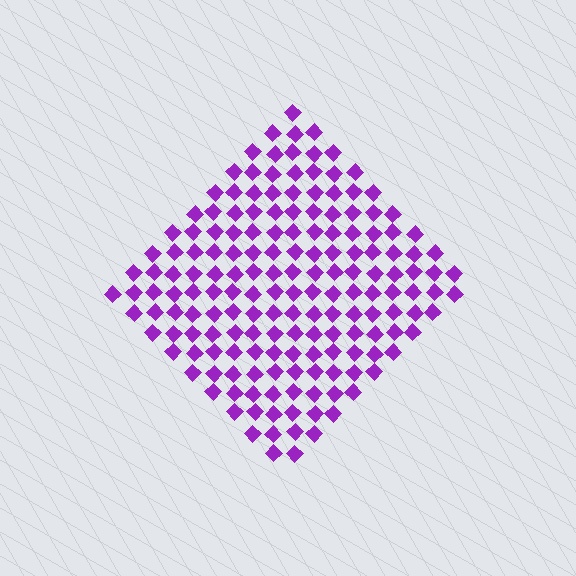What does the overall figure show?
The overall figure shows a diamond.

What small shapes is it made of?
It is made of small diamonds.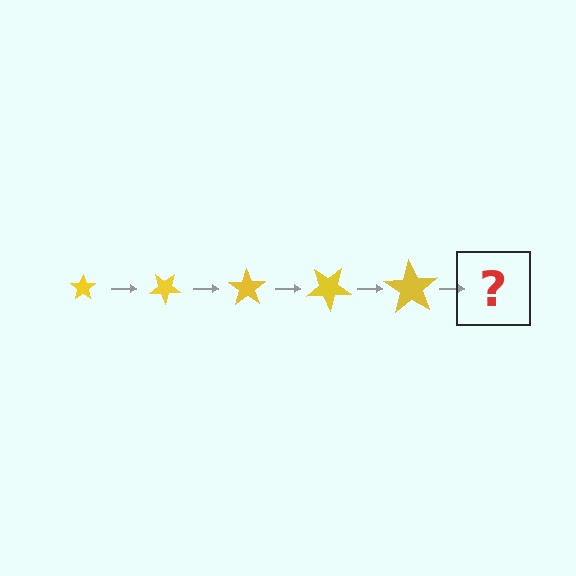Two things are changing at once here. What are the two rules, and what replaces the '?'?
The two rules are that the star grows larger each step and it rotates 35 degrees each step. The '?' should be a star, larger than the previous one and rotated 175 degrees from the start.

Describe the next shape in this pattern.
It should be a star, larger than the previous one and rotated 175 degrees from the start.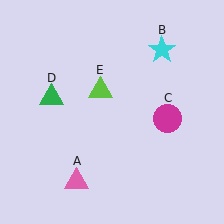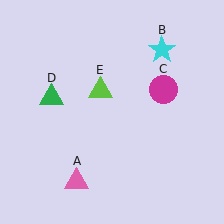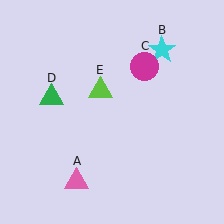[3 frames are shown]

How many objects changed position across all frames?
1 object changed position: magenta circle (object C).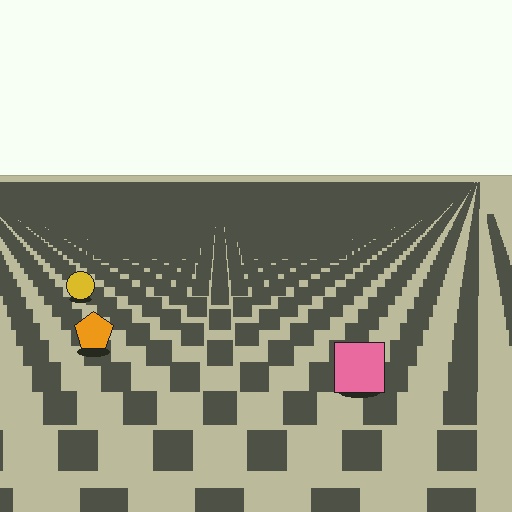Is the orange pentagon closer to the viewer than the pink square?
No. The pink square is closer — you can tell from the texture gradient: the ground texture is coarser near it.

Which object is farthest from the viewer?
The yellow circle is farthest from the viewer. It appears smaller and the ground texture around it is denser.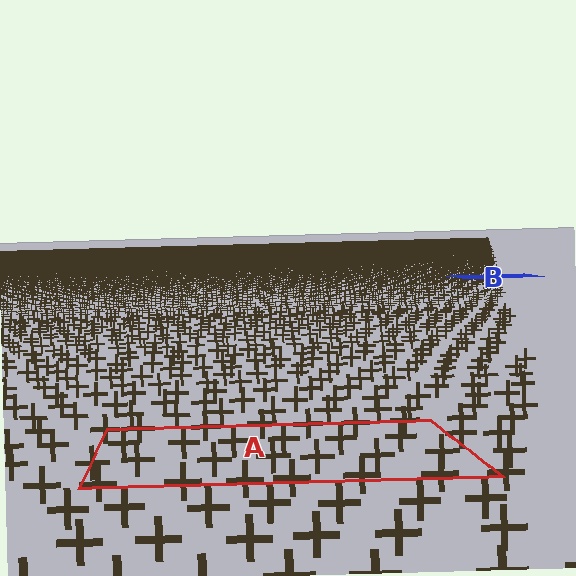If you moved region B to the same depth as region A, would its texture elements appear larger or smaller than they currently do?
They would appear larger. At a closer depth, the same texture elements are projected at a bigger on-screen size.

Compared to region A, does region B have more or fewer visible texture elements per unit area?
Region B has more texture elements per unit area — they are packed more densely because it is farther away.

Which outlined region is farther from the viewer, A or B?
Region B is farther from the viewer — the texture elements inside it appear smaller and more densely packed.